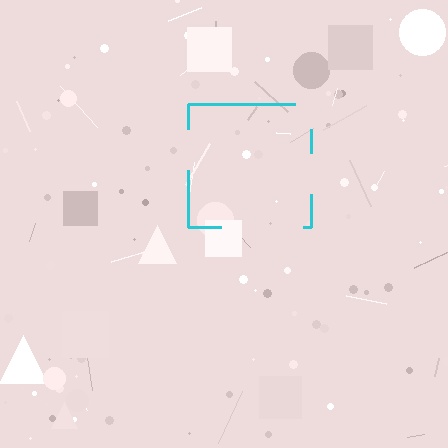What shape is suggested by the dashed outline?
The dashed outline suggests a square.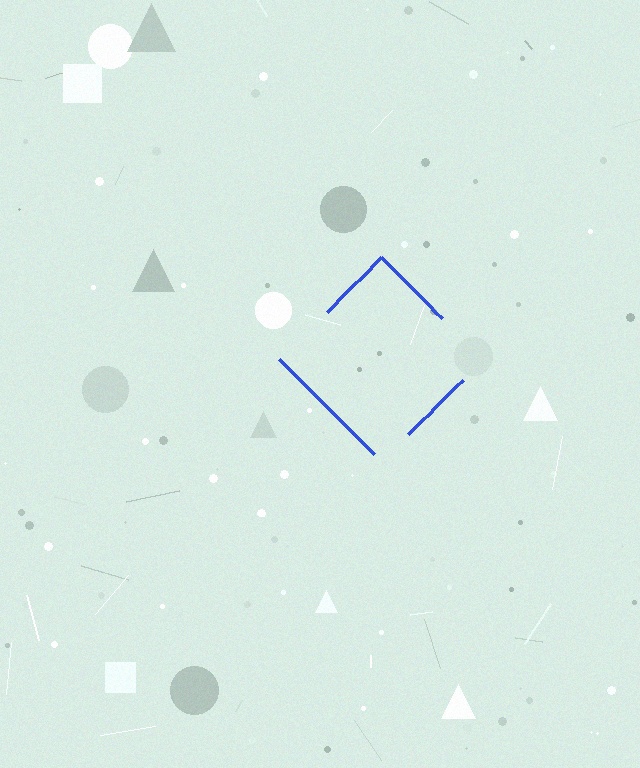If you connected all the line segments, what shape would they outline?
They would outline a diamond.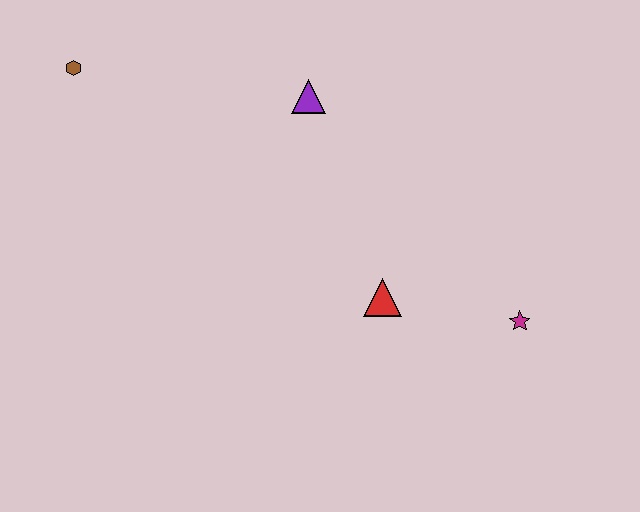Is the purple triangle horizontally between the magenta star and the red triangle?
No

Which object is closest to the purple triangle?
The red triangle is closest to the purple triangle.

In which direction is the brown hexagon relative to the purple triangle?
The brown hexagon is to the left of the purple triangle.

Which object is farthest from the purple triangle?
The magenta star is farthest from the purple triangle.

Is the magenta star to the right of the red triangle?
Yes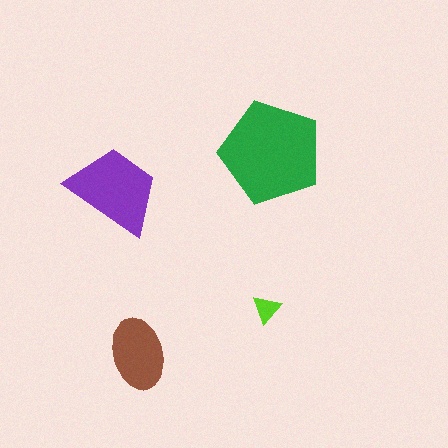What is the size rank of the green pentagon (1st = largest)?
1st.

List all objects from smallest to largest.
The lime triangle, the brown ellipse, the purple trapezoid, the green pentagon.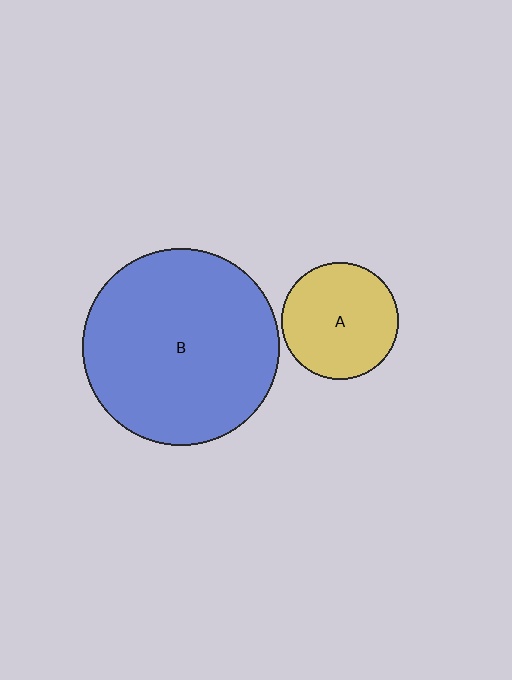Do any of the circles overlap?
No, none of the circles overlap.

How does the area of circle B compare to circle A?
Approximately 2.8 times.